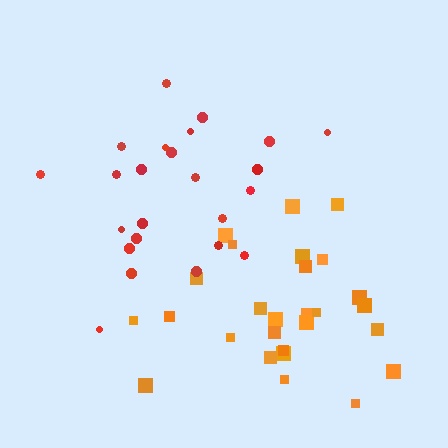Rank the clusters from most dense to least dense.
orange, red.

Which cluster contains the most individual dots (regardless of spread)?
Orange (28).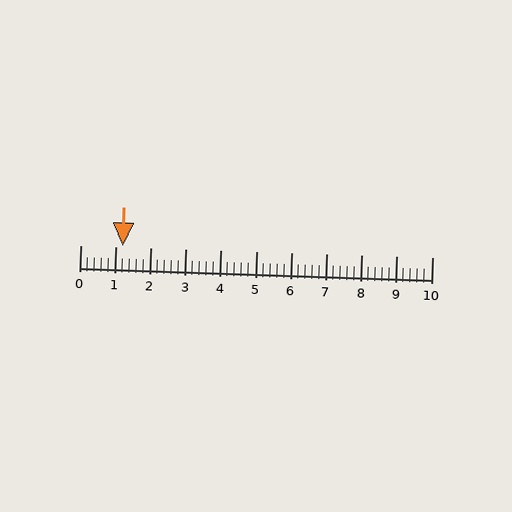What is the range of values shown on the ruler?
The ruler shows values from 0 to 10.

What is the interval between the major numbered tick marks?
The major tick marks are spaced 1 units apart.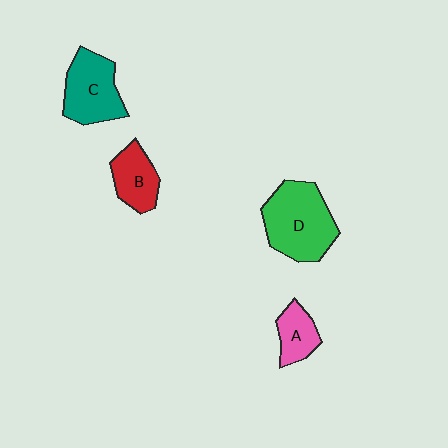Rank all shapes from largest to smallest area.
From largest to smallest: D (green), C (teal), B (red), A (pink).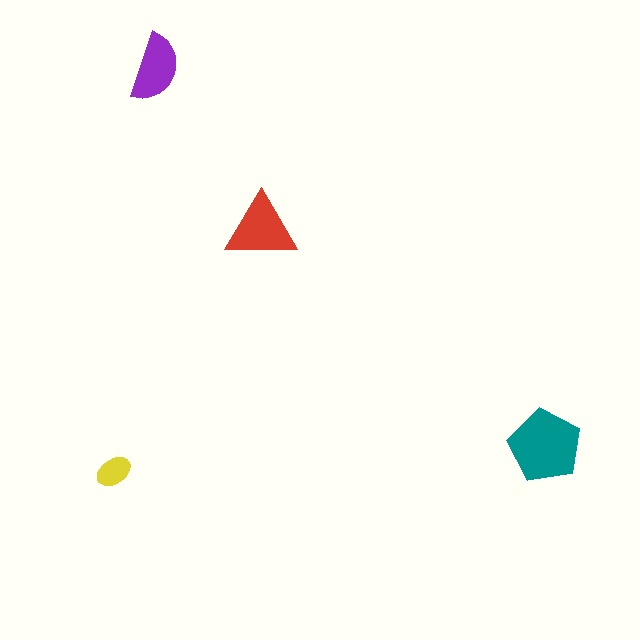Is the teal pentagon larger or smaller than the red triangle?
Larger.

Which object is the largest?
The teal pentagon.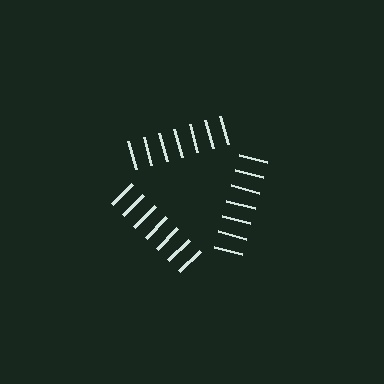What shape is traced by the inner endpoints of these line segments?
An illusory triangle — the line segments terminate on its edges but no continuous stroke is drawn.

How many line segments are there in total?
21 — 7 along each of the 3 edges.